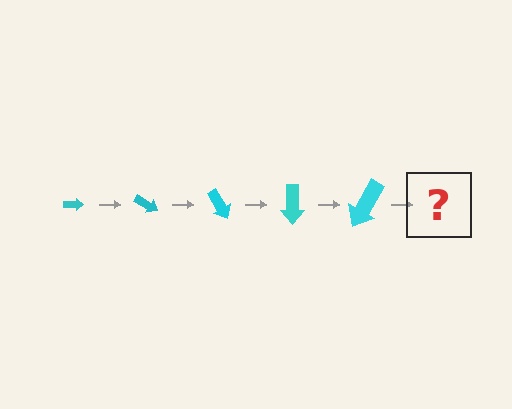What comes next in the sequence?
The next element should be an arrow, larger than the previous one and rotated 150 degrees from the start.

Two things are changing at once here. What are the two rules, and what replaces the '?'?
The two rules are that the arrow grows larger each step and it rotates 30 degrees each step. The '?' should be an arrow, larger than the previous one and rotated 150 degrees from the start.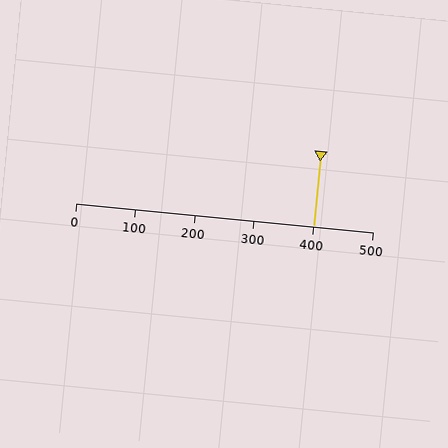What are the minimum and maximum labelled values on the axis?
The axis runs from 0 to 500.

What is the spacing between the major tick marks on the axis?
The major ticks are spaced 100 apart.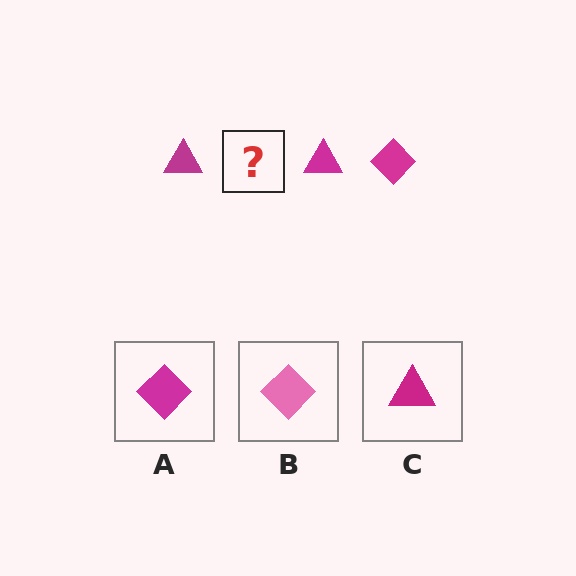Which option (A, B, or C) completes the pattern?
A.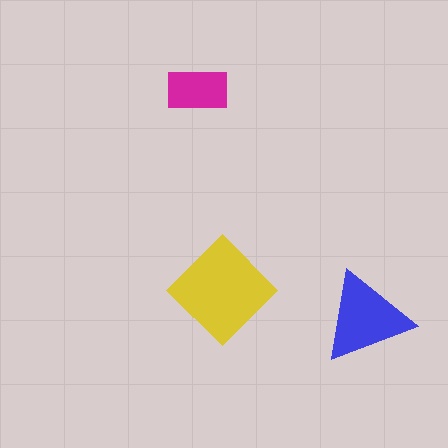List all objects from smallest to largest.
The magenta rectangle, the blue triangle, the yellow diamond.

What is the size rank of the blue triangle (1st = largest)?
2nd.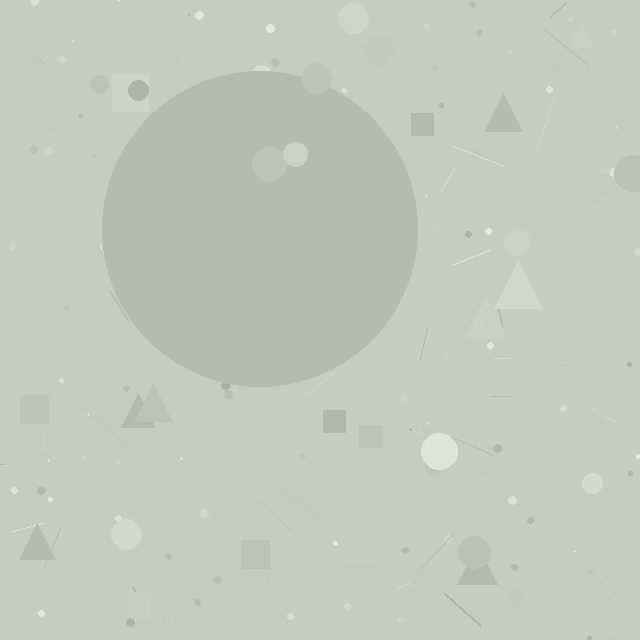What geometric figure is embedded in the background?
A circle is embedded in the background.